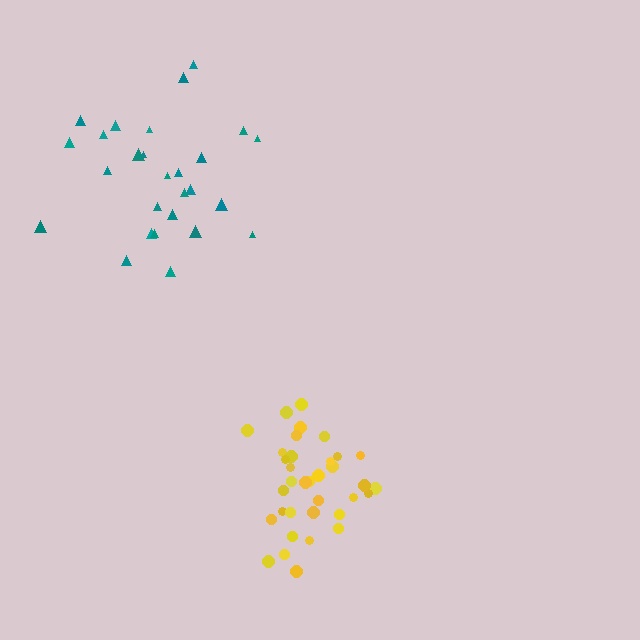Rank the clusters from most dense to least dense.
yellow, teal.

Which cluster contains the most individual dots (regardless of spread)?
Yellow (35).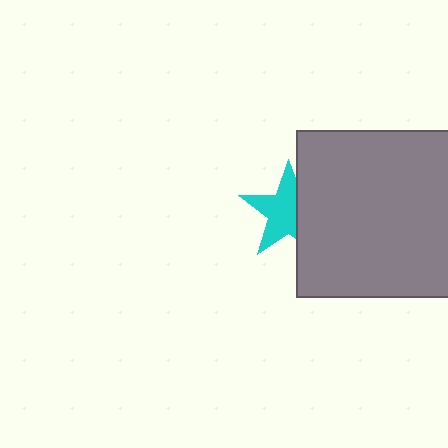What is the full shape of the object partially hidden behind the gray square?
The partially hidden object is a cyan star.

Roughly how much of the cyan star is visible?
About half of it is visible (roughly 64%).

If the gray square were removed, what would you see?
You would see the complete cyan star.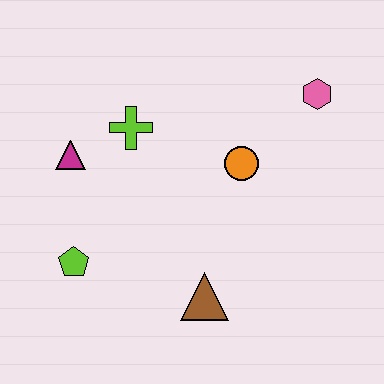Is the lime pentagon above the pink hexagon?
No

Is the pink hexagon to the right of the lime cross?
Yes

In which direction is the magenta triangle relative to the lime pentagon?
The magenta triangle is above the lime pentagon.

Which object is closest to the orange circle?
The pink hexagon is closest to the orange circle.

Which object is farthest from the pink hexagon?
The lime pentagon is farthest from the pink hexagon.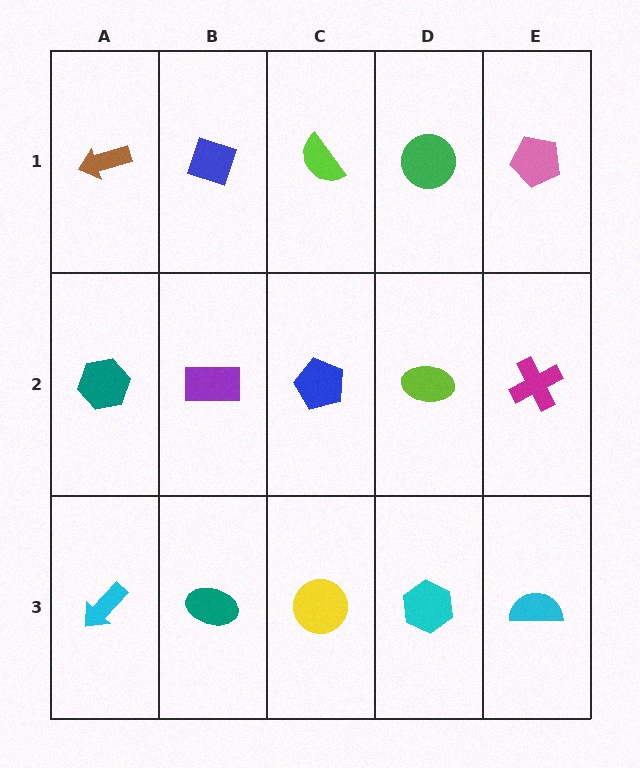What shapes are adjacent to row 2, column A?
A brown arrow (row 1, column A), a cyan arrow (row 3, column A), a purple rectangle (row 2, column B).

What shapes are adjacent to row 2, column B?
A blue diamond (row 1, column B), a teal ellipse (row 3, column B), a teal hexagon (row 2, column A), a blue pentagon (row 2, column C).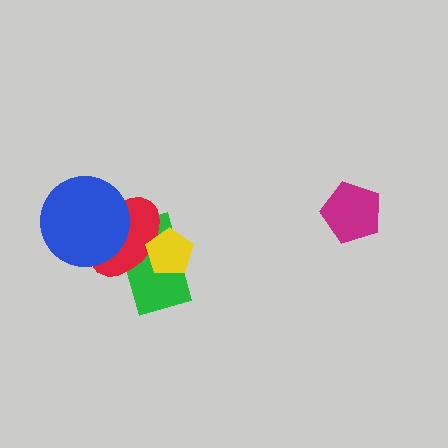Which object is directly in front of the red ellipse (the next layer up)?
The yellow pentagon is directly in front of the red ellipse.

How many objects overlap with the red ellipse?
3 objects overlap with the red ellipse.